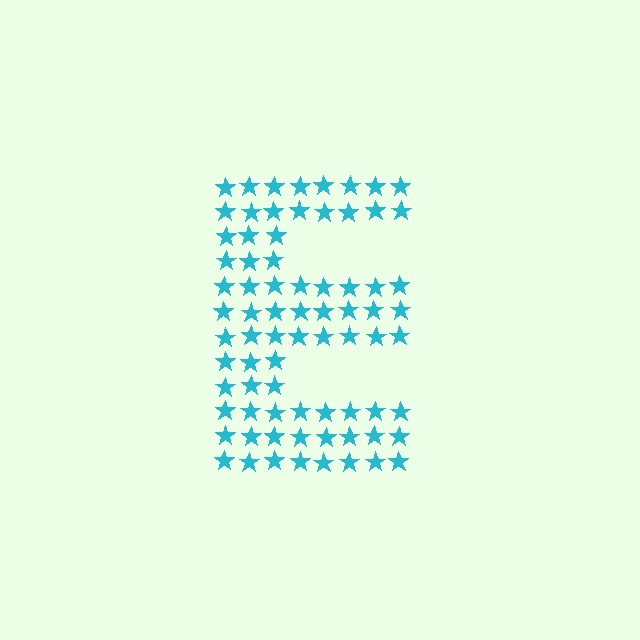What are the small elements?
The small elements are stars.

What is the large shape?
The large shape is the letter E.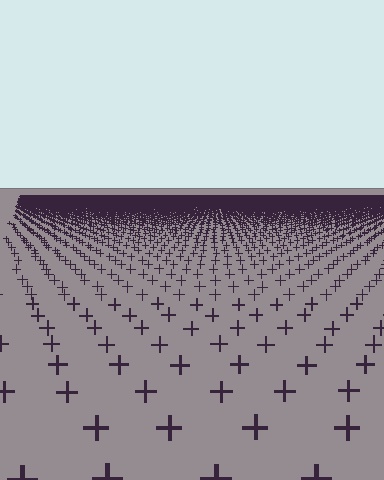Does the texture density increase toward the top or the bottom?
Density increases toward the top.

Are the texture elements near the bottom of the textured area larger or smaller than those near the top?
Larger. Near the bottom, elements are closer to the viewer and appear at a bigger on-screen size.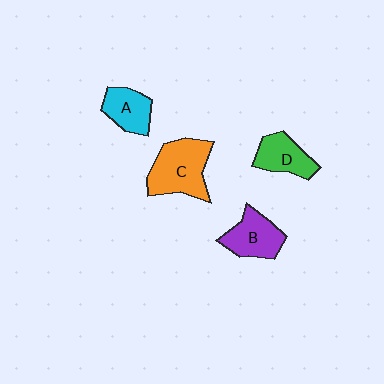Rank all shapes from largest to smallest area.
From largest to smallest: C (orange), B (purple), D (green), A (cyan).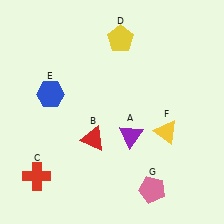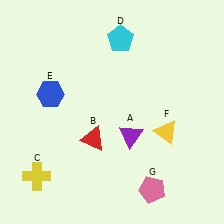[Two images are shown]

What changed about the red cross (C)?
In Image 1, C is red. In Image 2, it changed to yellow.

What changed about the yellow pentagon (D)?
In Image 1, D is yellow. In Image 2, it changed to cyan.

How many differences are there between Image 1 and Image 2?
There are 2 differences between the two images.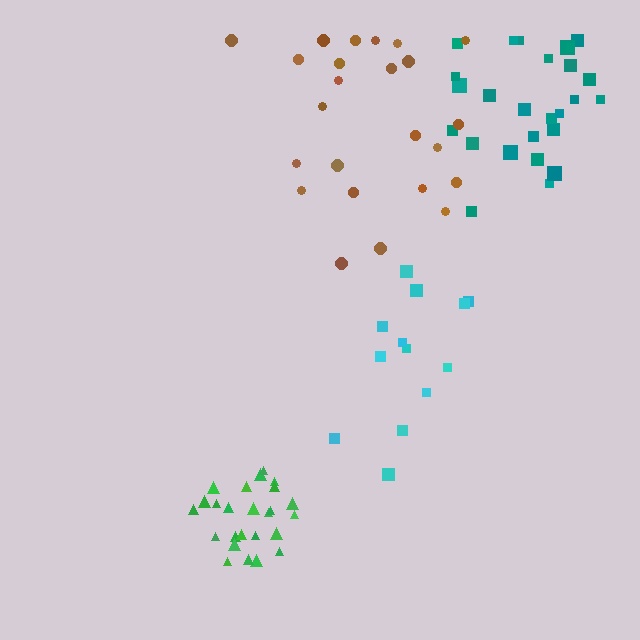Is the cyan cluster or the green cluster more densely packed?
Green.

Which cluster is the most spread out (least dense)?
Cyan.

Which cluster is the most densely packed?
Green.